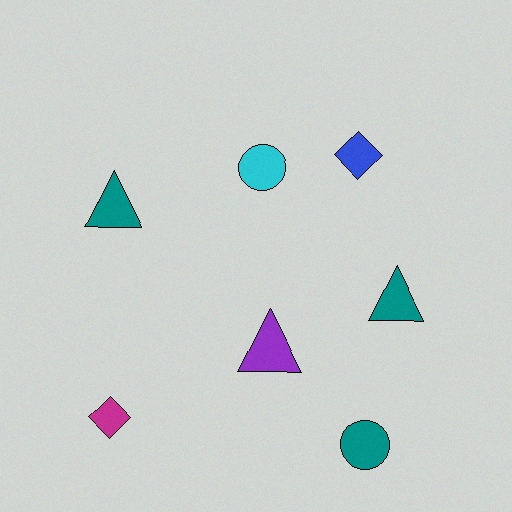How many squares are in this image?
There are no squares.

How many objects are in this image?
There are 7 objects.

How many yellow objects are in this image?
There are no yellow objects.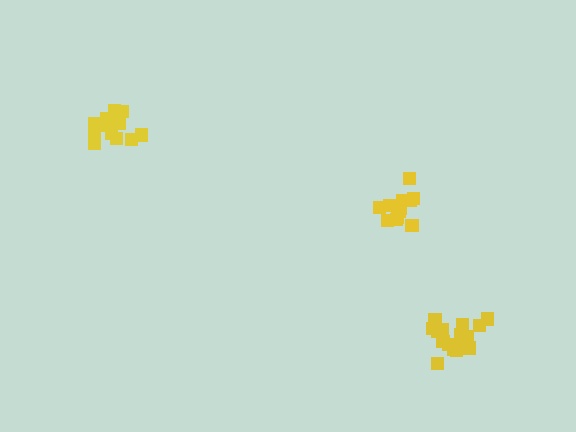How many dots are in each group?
Group 1: 14 dots, Group 2: 18 dots, Group 3: 12 dots (44 total).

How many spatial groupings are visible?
There are 3 spatial groupings.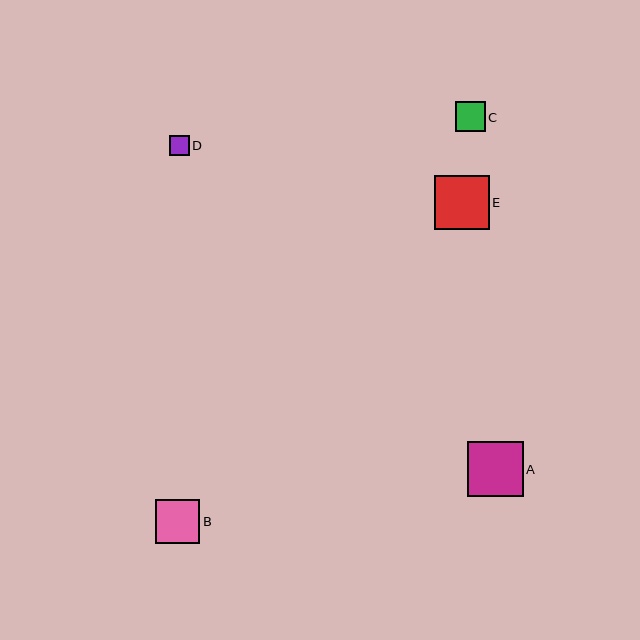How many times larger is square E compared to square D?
Square E is approximately 2.8 times the size of square D.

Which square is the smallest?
Square D is the smallest with a size of approximately 20 pixels.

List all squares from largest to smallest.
From largest to smallest: A, E, B, C, D.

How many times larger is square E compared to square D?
Square E is approximately 2.8 times the size of square D.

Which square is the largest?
Square A is the largest with a size of approximately 56 pixels.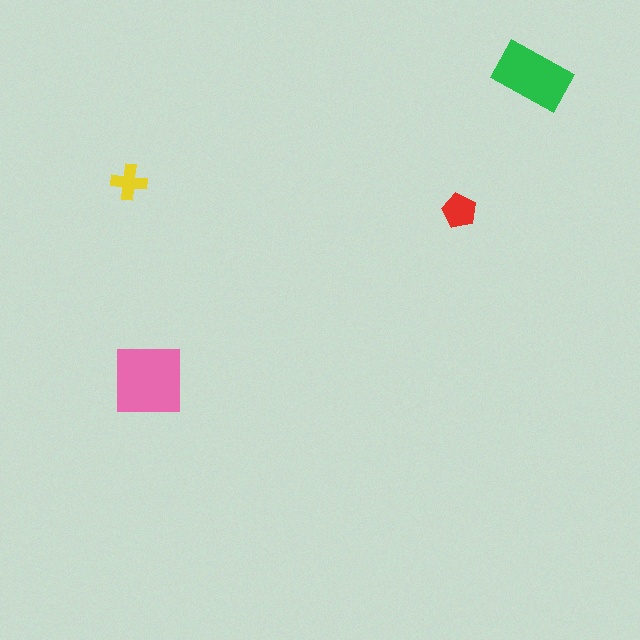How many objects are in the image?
There are 4 objects in the image.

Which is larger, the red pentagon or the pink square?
The pink square.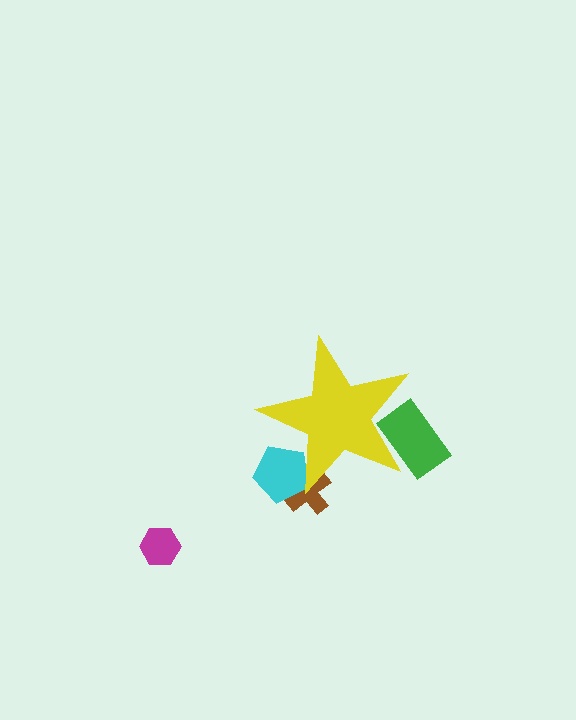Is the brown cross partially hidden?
Yes, the brown cross is partially hidden behind the yellow star.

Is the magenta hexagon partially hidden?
No, the magenta hexagon is fully visible.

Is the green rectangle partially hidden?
Yes, the green rectangle is partially hidden behind the yellow star.